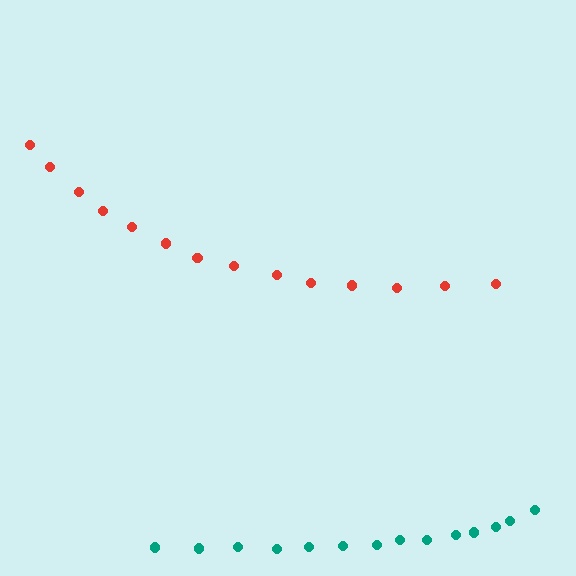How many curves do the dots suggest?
There are 2 distinct paths.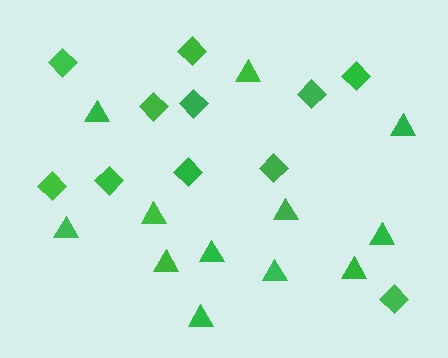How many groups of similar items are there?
There are 2 groups: one group of diamonds (11) and one group of triangles (12).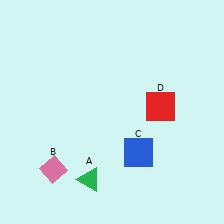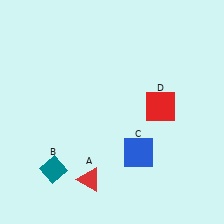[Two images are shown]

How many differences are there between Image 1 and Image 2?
There are 2 differences between the two images.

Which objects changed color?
A changed from green to red. B changed from pink to teal.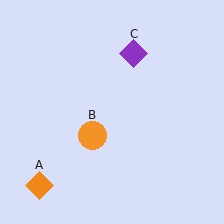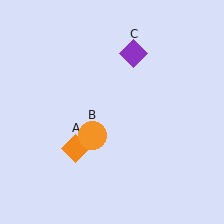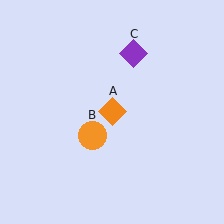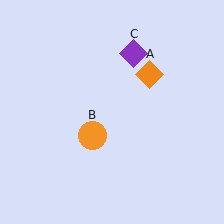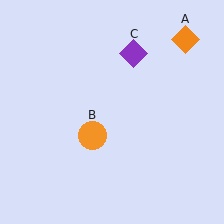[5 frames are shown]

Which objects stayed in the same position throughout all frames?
Orange circle (object B) and purple diamond (object C) remained stationary.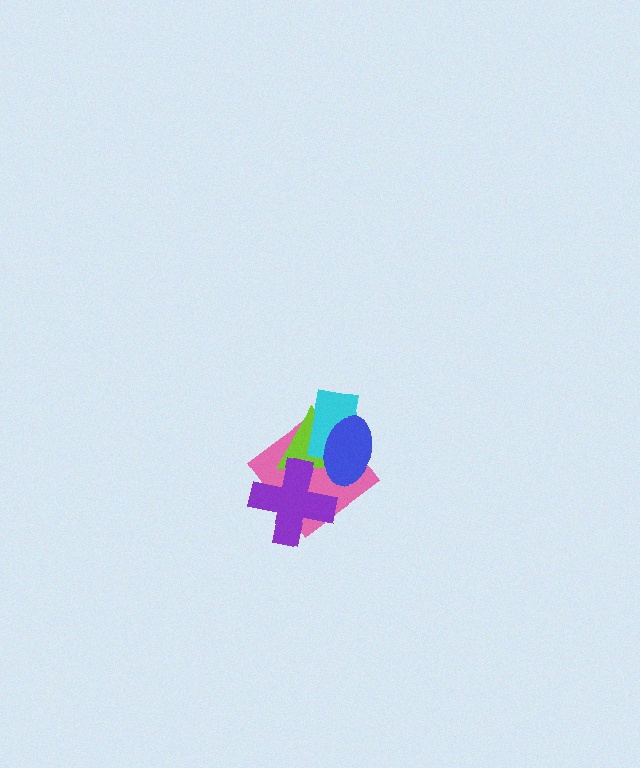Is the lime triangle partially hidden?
Yes, it is partially covered by another shape.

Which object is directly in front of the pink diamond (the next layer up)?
The lime triangle is directly in front of the pink diamond.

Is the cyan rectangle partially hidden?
Yes, it is partially covered by another shape.